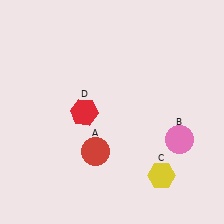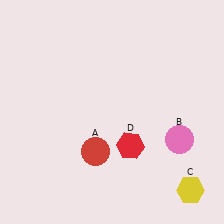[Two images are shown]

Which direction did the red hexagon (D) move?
The red hexagon (D) moved right.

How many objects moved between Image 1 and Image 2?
2 objects moved between the two images.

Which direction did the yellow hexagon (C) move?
The yellow hexagon (C) moved right.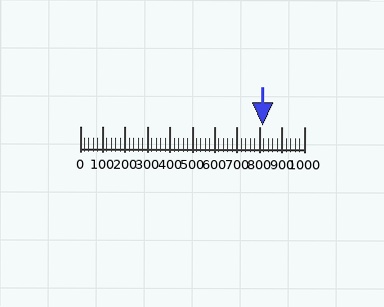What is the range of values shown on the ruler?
The ruler shows values from 0 to 1000.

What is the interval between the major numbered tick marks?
The major tick marks are spaced 100 units apart.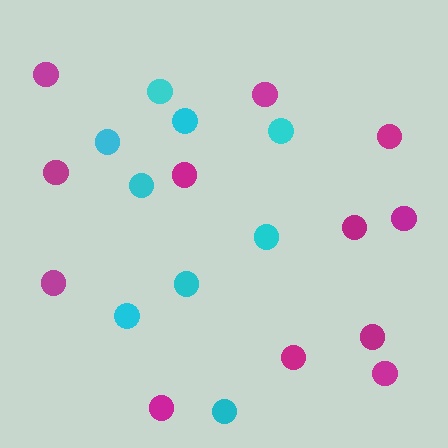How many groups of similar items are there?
There are 2 groups: one group of magenta circles (12) and one group of cyan circles (9).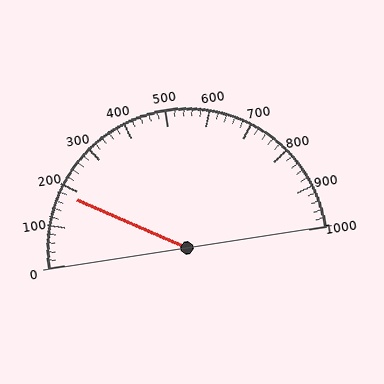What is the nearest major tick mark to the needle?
The nearest major tick mark is 200.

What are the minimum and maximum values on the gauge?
The gauge ranges from 0 to 1000.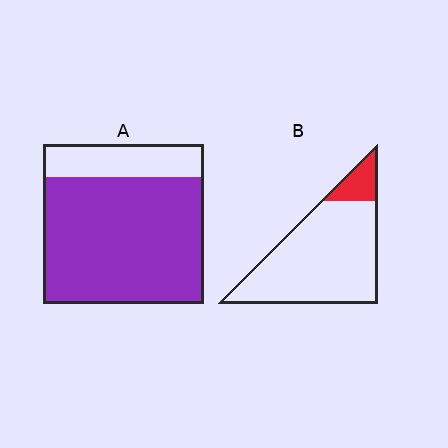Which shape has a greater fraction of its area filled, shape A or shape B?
Shape A.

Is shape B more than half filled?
No.